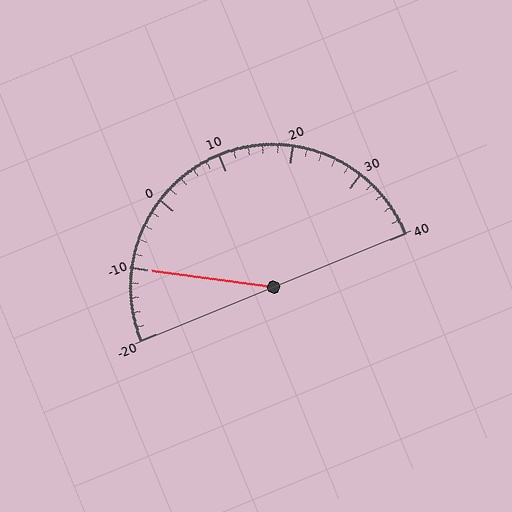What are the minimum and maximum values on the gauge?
The gauge ranges from -20 to 40.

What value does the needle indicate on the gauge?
The needle indicates approximately -10.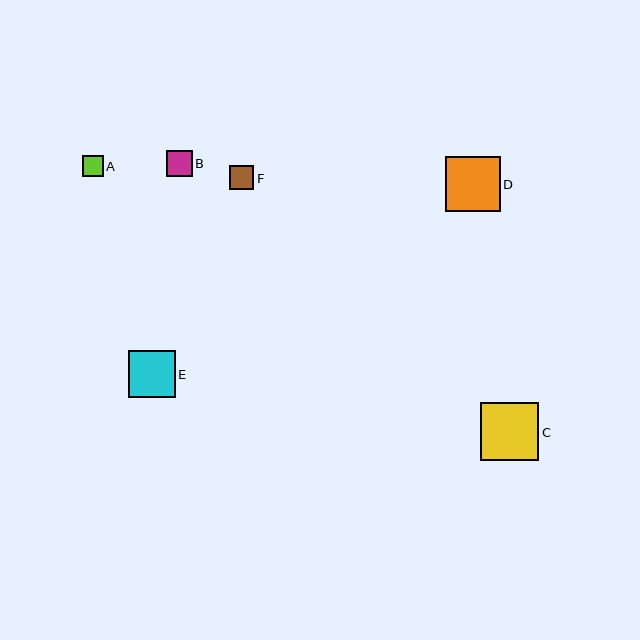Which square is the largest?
Square C is the largest with a size of approximately 58 pixels.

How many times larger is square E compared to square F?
Square E is approximately 2.0 times the size of square F.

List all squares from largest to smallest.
From largest to smallest: C, D, E, B, F, A.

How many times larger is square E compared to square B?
Square E is approximately 1.8 times the size of square B.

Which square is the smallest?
Square A is the smallest with a size of approximately 21 pixels.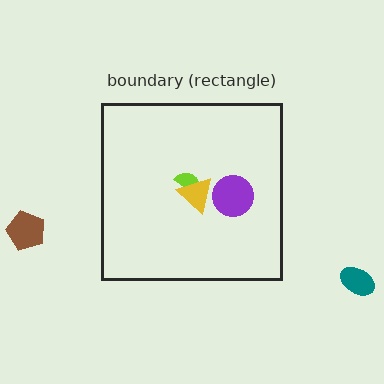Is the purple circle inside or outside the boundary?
Inside.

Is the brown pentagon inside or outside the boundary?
Outside.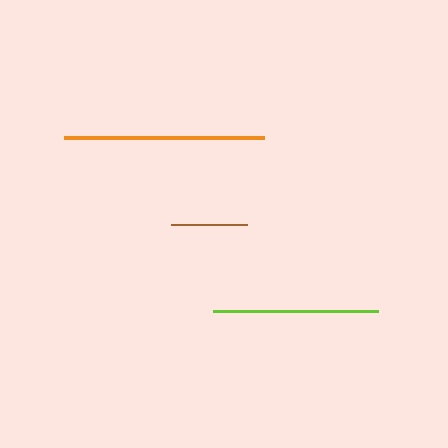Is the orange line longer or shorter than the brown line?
The orange line is longer than the brown line.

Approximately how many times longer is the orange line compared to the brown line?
The orange line is approximately 2.6 times the length of the brown line.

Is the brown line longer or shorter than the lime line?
The lime line is longer than the brown line.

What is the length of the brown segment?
The brown segment is approximately 76 pixels long.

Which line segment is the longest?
The orange line is the longest at approximately 200 pixels.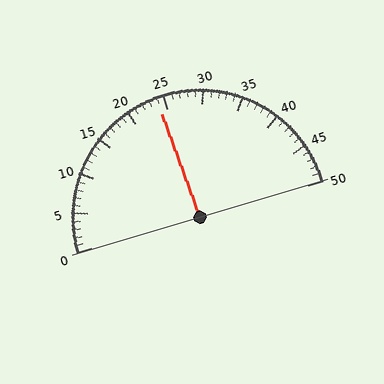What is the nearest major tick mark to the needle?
The nearest major tick mark is 25.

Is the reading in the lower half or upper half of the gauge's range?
The reading is in the lower half of the range (0 to 50).